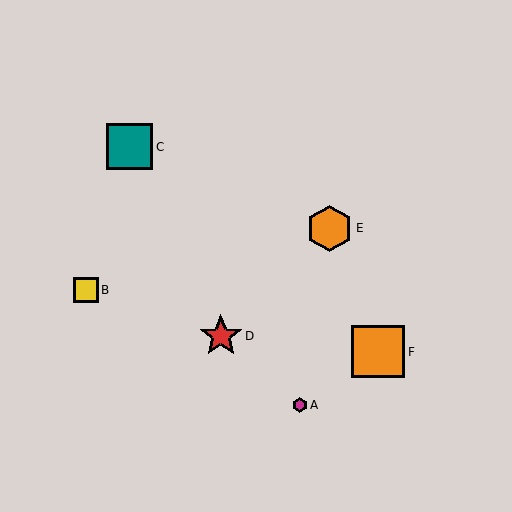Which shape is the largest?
The orange square (labeled F) is the largest.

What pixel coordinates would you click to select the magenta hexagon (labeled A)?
Click at (300, 405) to select the magenta hexagon A.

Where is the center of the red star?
The center of the red star is at (221, 336).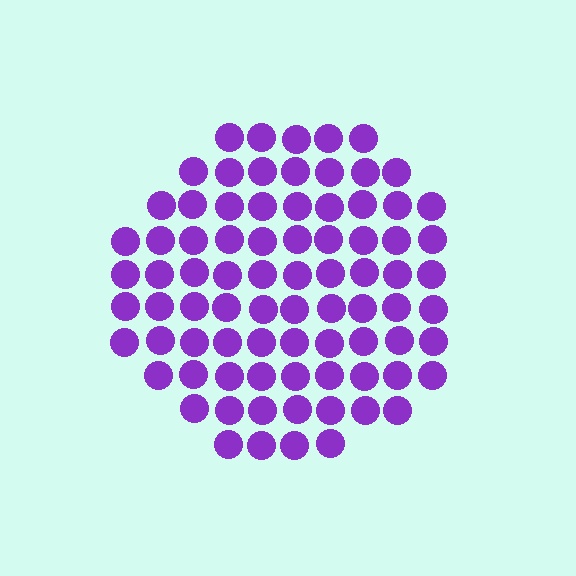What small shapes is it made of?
It is made of small circles.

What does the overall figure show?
The overall figure shows a circle.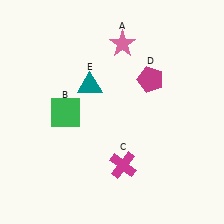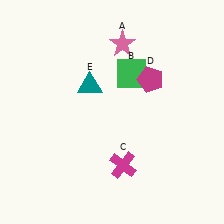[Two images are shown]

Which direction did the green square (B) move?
The green square (B) moved right.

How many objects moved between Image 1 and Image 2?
1 object moved between the two images.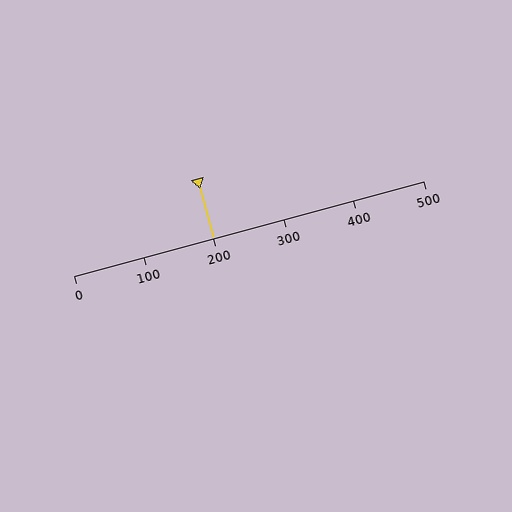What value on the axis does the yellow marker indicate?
The marker indicates approximately 200.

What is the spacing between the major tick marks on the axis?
The major ticks are spaced 100 apart.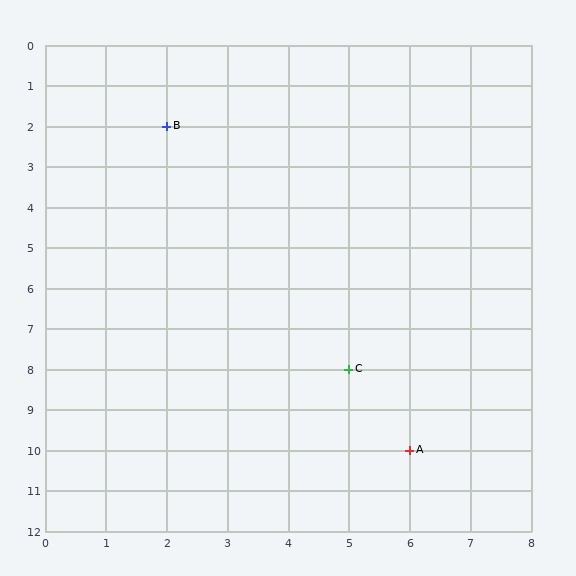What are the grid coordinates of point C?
Point C is at grid coordinates (5, 8).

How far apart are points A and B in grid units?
Points A and B are 4 columns and 8 rows apart (about 8.9 grid units diagonally).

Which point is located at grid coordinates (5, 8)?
Point C is at (5, 8).